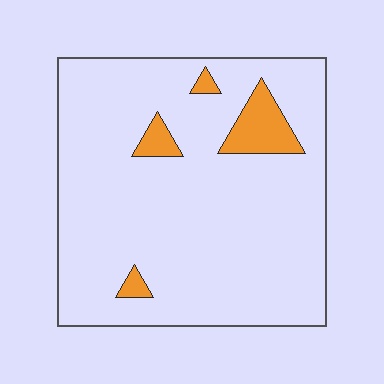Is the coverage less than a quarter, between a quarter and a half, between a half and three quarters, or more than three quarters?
Less than a quarter.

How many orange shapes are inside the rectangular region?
4.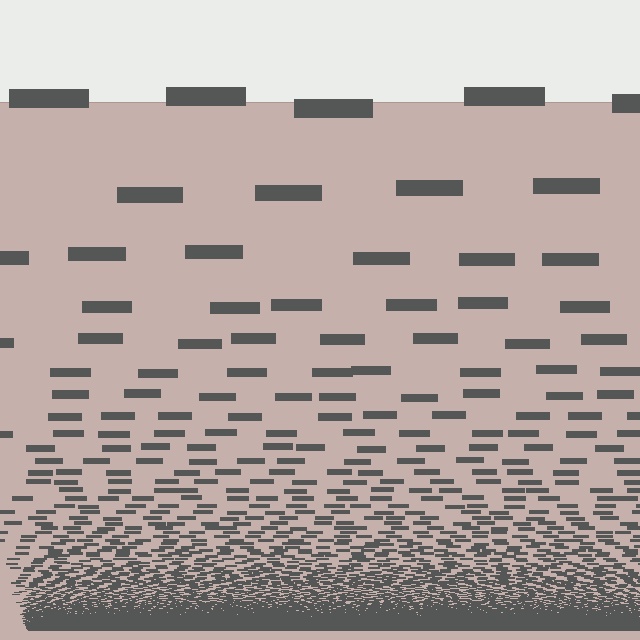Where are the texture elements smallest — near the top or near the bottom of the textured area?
Near the bottom.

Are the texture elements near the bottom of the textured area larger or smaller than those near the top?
Smaller. The gradient is inverted — elements near the bottom are smaller and denser.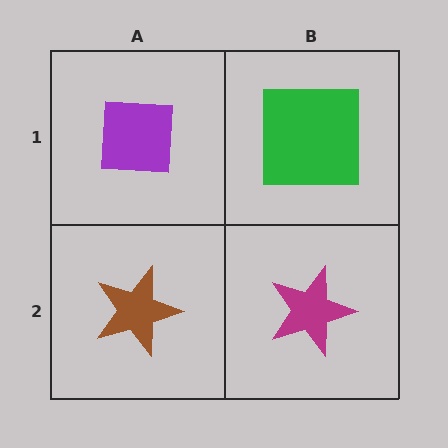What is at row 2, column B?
A magenta star.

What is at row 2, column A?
A brown star.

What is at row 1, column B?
A green square.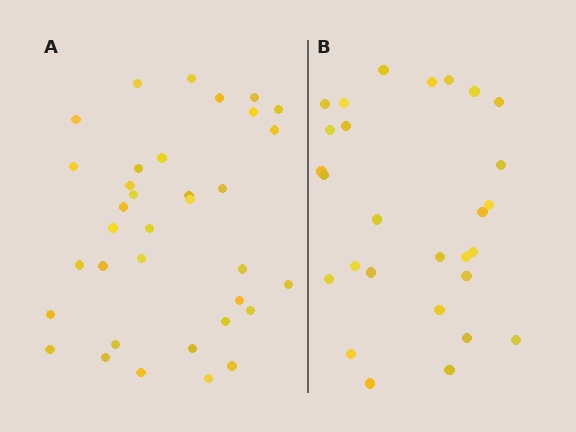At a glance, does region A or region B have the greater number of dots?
Region A (the left region) has more dots.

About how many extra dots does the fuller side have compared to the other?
Region A has roughly 8 or so more dots than region B.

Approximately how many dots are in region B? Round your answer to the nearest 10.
About 30 dots. (The exact count is 28, which rounds to 30.)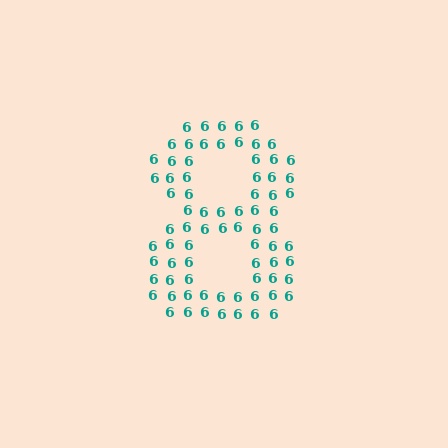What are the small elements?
The small elements are digit 6's.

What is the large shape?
The large shape is the digit 8.